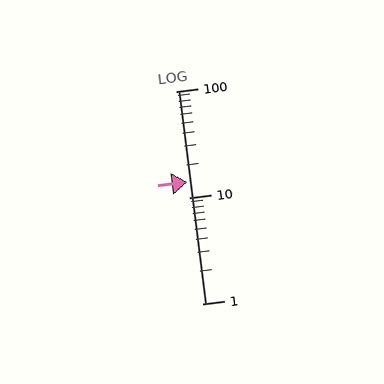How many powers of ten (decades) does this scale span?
The scale spans 2 decades, from 1 to 100.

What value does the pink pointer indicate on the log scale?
The pointer indicates approximately 14.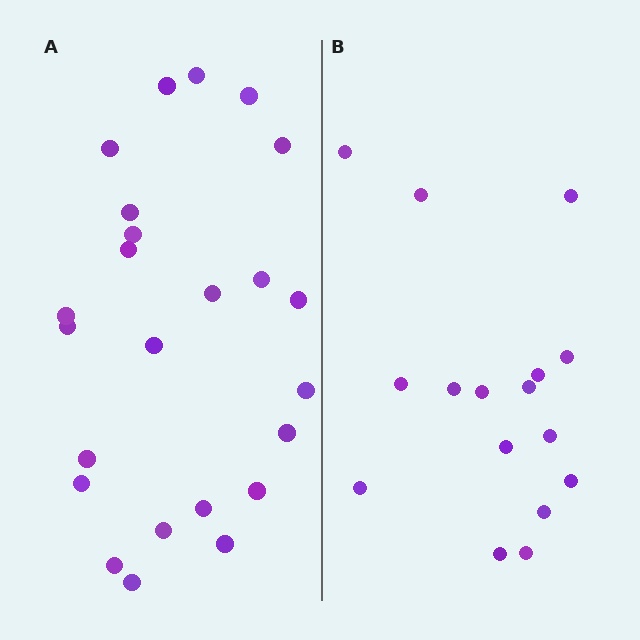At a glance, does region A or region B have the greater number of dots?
Region A (the left region) has more dots.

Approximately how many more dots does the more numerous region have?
Region A has roughly 8 or so more dots than region B.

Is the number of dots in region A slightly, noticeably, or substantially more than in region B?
Region A has substantially more. The ratio is roughly 1.5 to 1.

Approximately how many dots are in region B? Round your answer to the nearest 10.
About 20 dots. (The exact count is 16, which rounds to 20.)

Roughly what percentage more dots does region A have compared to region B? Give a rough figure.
About 50% more.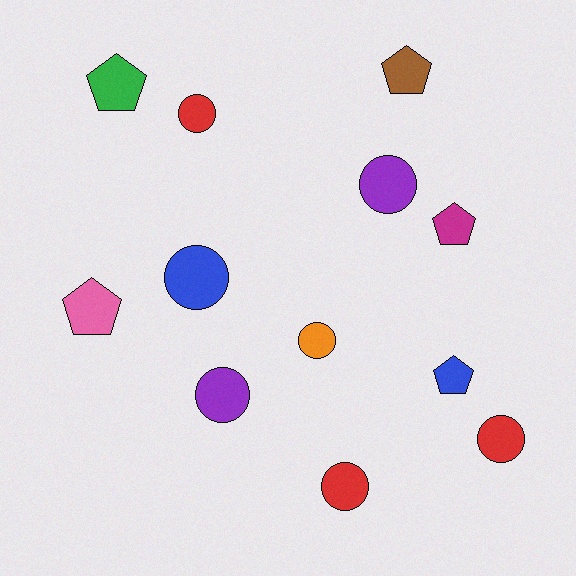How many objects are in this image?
There are 12 objects.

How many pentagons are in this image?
There are 5 pentagons.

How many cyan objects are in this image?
There are no cyan objects.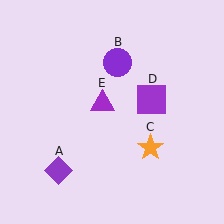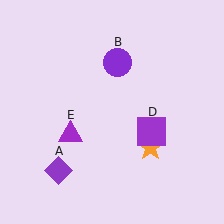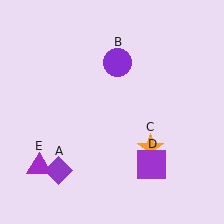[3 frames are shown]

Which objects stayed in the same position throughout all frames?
Purple diamond (object A) and purple circle (object B) and orange star (object C) remained stationary.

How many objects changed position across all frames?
2 objects changed position: purple square (object D), purple triangle (object E).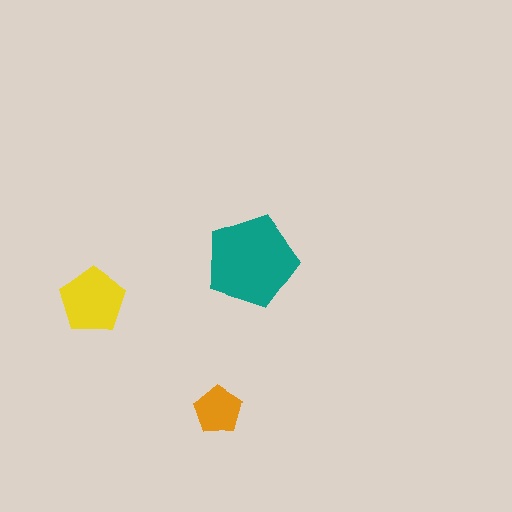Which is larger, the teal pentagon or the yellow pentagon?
The teal one.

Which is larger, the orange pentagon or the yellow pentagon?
The yellow one.